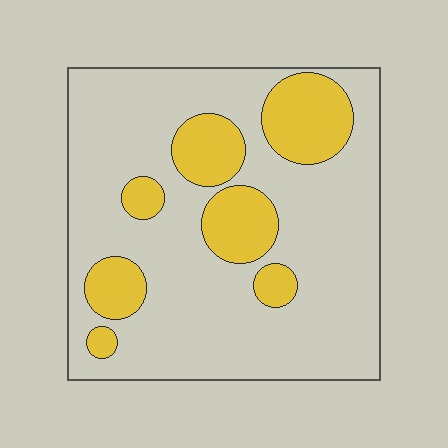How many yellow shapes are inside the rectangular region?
7.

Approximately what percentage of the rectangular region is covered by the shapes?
Approximately 25%.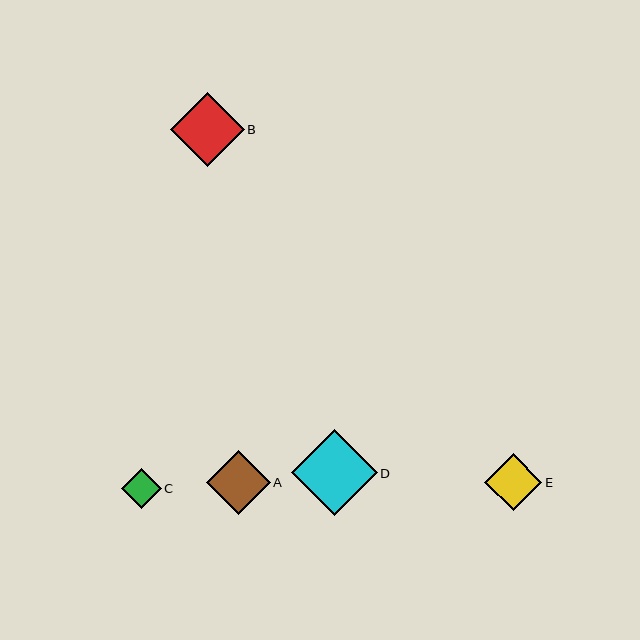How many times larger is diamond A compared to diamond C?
Diamond A is approximately 1.6 times the size of diamond C.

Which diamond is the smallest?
Diamond C is the smallest with a size of approximately 40 pixels.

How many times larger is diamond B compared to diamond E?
Diamond B is approximately 1.3 times the size of diamond E.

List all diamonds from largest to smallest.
From largest to smallest: D, B, A, E, C.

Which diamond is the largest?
Diamond D is the largest with a size of approximately 86 pixels.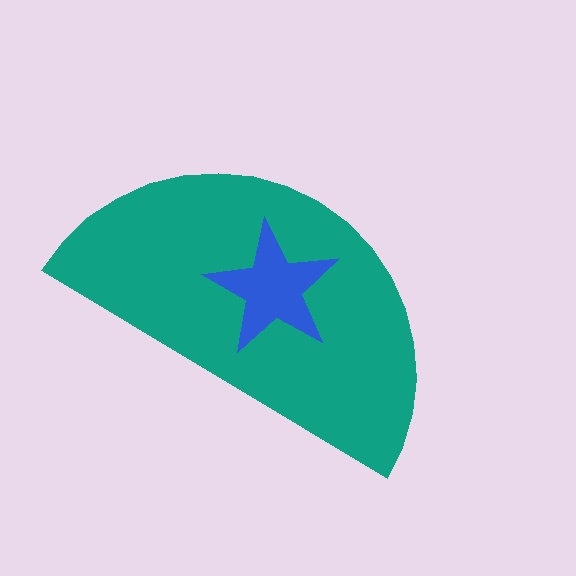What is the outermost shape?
The teal semicircle.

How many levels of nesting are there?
2.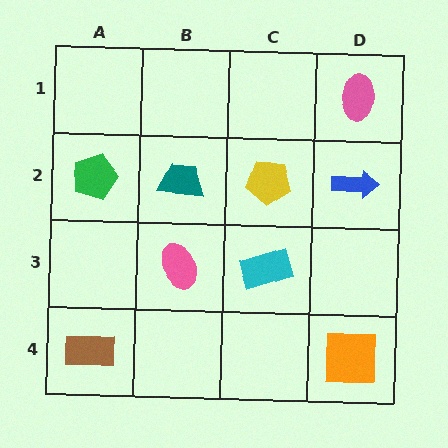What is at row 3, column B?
A pink ellipse.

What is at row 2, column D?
A blue arrow.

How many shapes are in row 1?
1 shape.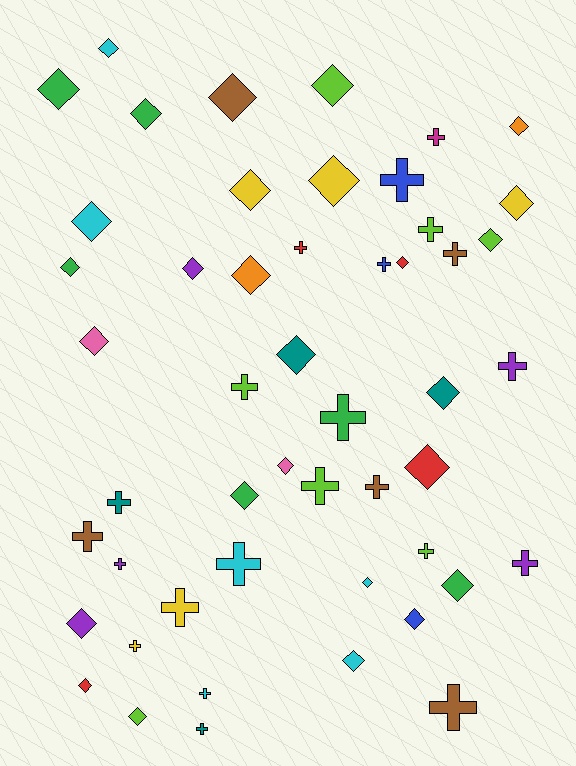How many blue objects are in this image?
There are 3 blue objects.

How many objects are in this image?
There are 50 objects.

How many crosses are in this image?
There are 22 crosses.